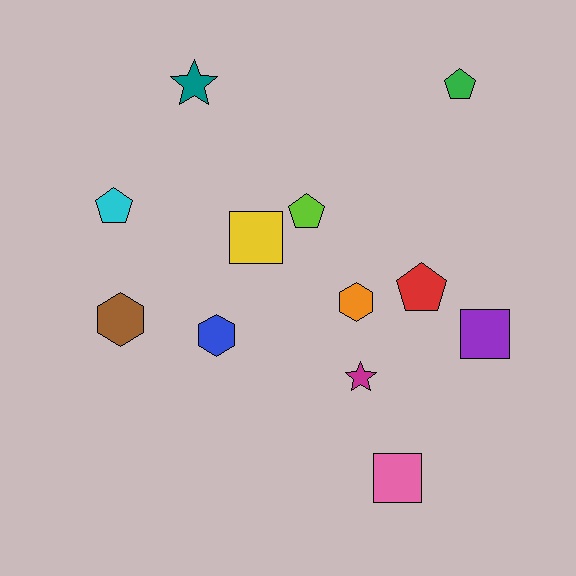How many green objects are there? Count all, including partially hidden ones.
There is 1 green object.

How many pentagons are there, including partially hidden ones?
There are 4 pentagons.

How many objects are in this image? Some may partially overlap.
There are 12 objects.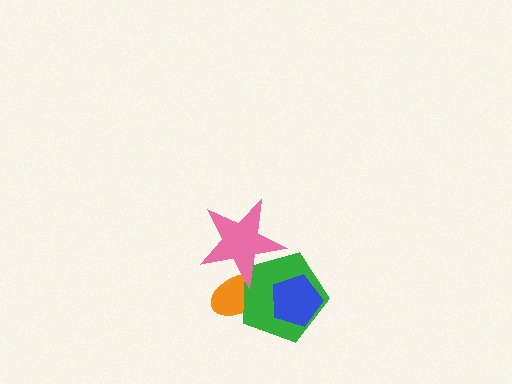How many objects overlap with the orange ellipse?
2 objects overlap with the orange ellipse.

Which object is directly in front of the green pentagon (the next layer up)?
The blue pentagon is directly in front of the green pentagon.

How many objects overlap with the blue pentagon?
1 object overlaps with the blue pentagon.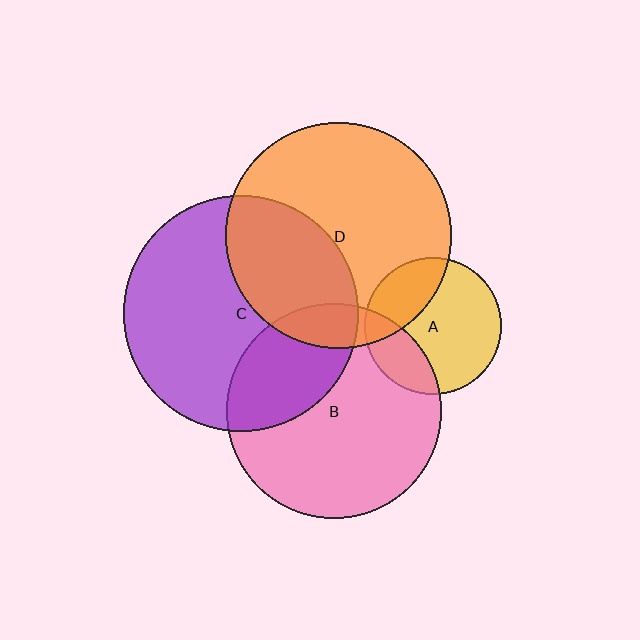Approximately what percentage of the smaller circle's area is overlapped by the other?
Approximately 10%.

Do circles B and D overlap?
Yes.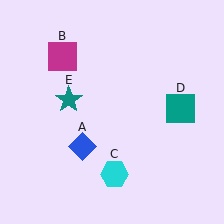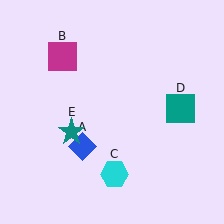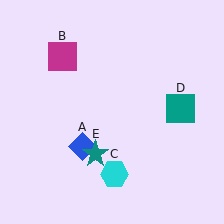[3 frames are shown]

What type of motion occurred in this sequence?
The teal star (object E) rotated counterclockwise around the center of the scene.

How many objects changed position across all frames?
1 object changed position: teal star (object E).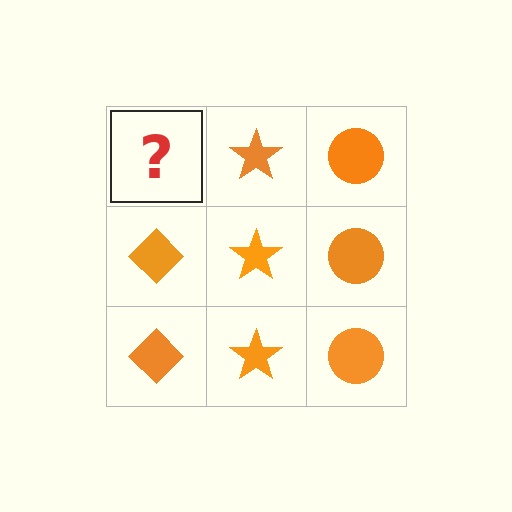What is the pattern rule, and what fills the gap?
The rule is that each column has a consistent shape. The gap should be filled with an orange diamond.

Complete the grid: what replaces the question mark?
The question mark should be replaced with an orange diamond.